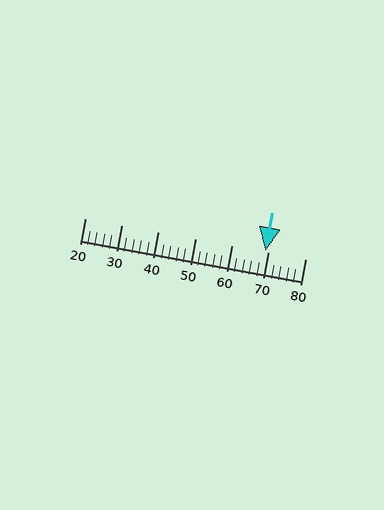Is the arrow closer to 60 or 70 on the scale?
The arrow is closer to 70.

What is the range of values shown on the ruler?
The ruler shows values from 20 to 80.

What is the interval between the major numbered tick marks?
The major tick marks are spaced 10 units apart.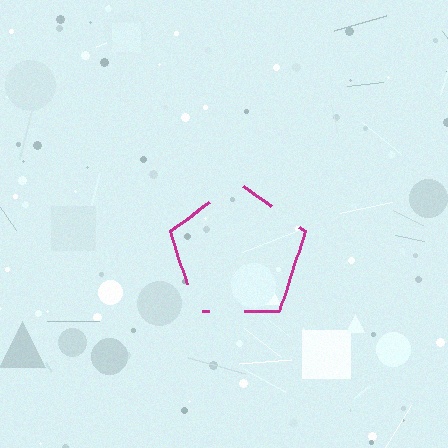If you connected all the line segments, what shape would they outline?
They would outline a pentagon.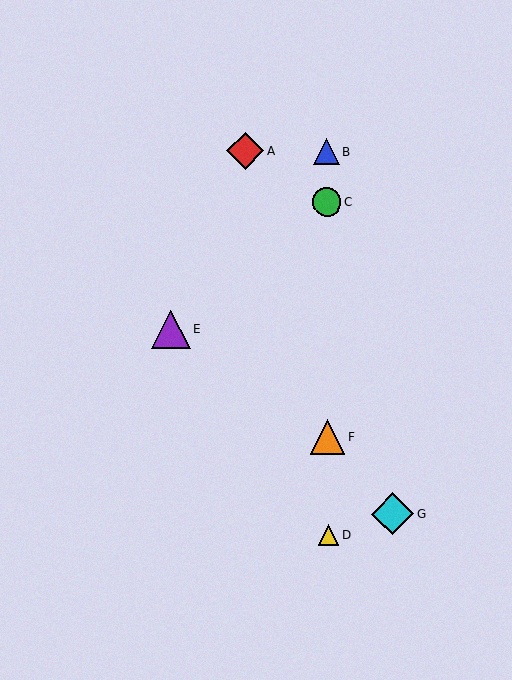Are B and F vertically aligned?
Yes, both are at x≈327.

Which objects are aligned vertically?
Objects B, C, D, F are aligned vertically.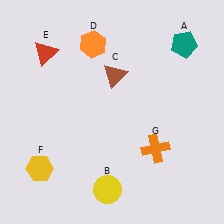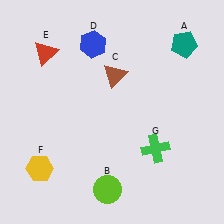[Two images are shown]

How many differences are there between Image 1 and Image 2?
There are 3 differences between the two images.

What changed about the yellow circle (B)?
In Image 1, B is yellow. In Image 2, it changed to lime.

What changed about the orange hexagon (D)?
In Image 1, D is orange. In Image 2, it changed to blue.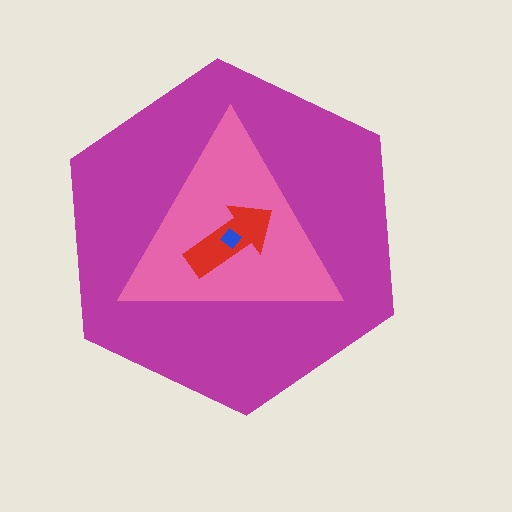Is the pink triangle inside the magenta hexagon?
Yes.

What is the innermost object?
The blue diamond.